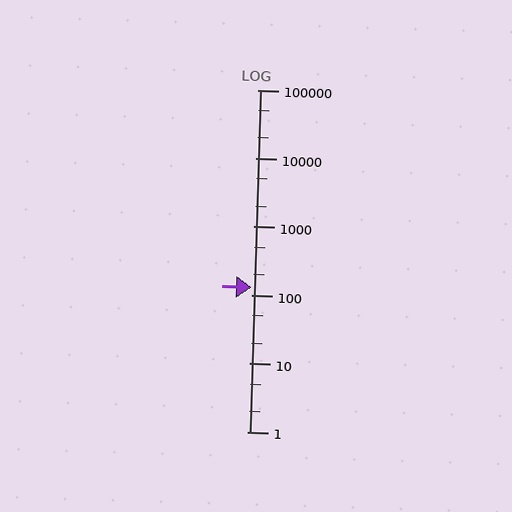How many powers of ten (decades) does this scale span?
The scale spans 5 decades, from 1 to 100000.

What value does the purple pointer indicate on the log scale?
The pointer indicates approximately 130.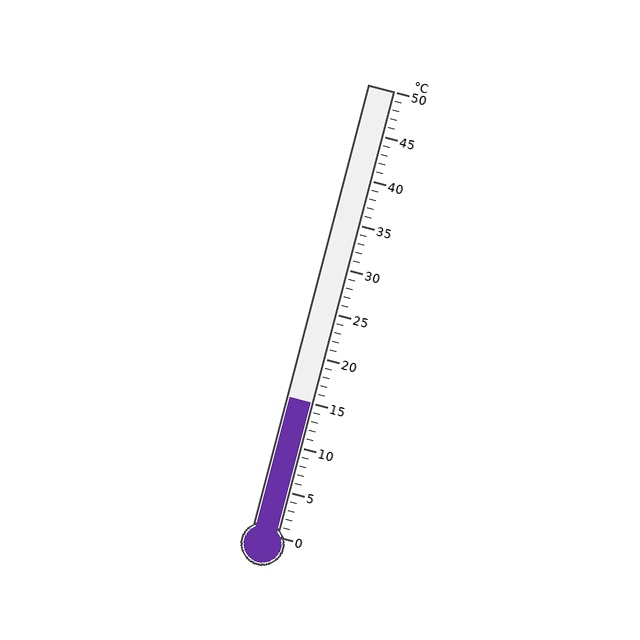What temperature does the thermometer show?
The thermometer shows approximately 15°C.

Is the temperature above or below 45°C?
The temperature is below 45°C.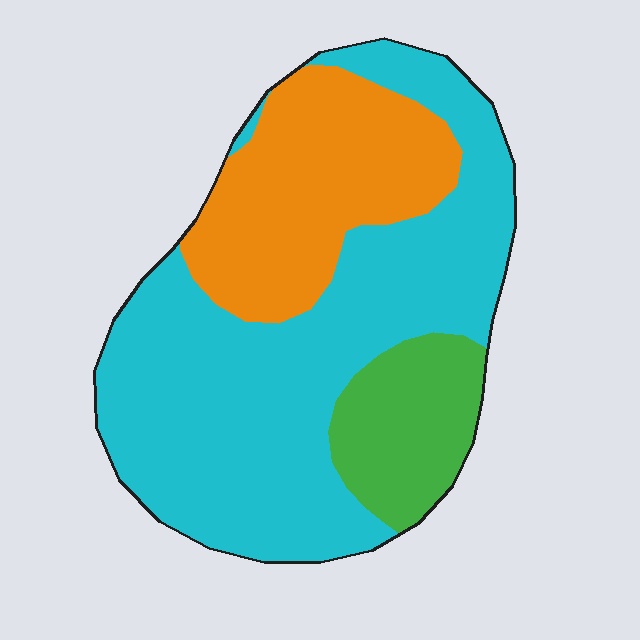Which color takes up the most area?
Cyan, at roughly 60%.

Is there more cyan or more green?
Cyan.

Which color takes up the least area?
Green, at roughly 15%.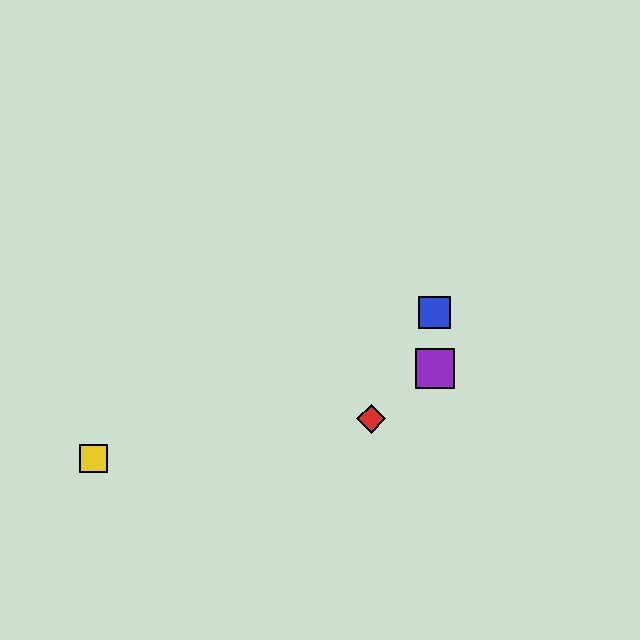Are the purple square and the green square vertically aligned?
Yes, both are at x≈435.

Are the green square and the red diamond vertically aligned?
No, the green square is at x≈435 and the red diamond is at x≈371.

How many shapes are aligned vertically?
3 shapes (the blue square, the green square, the purple square) are aligned vertically.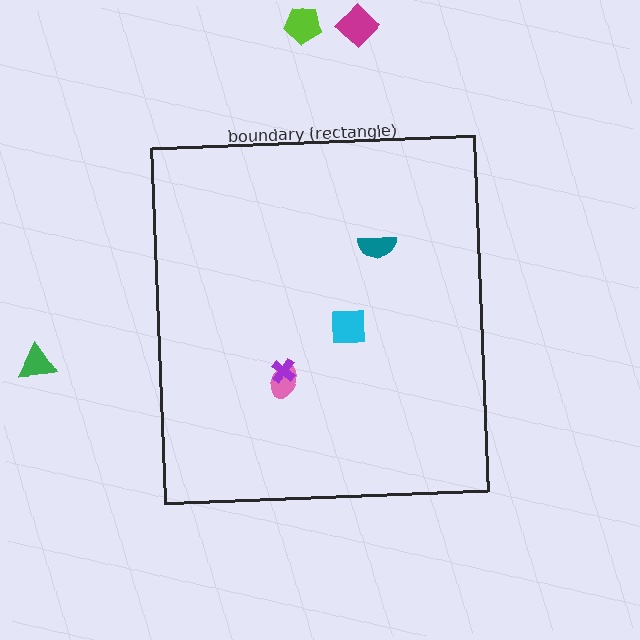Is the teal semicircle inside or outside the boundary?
Inside.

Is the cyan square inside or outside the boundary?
Inside.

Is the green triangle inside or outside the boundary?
Outside.